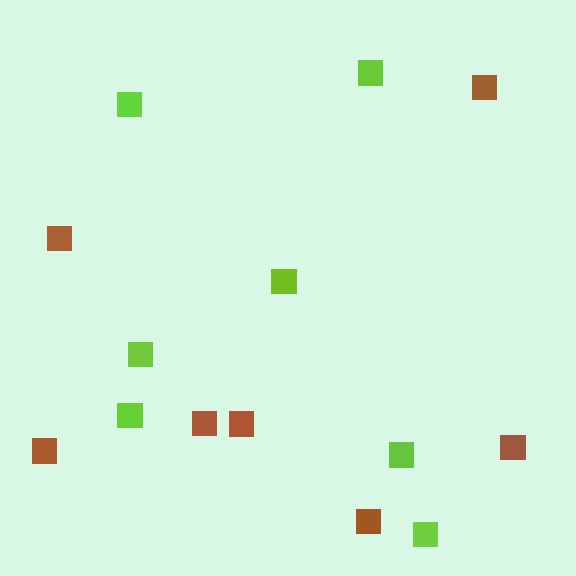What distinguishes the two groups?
There are 2 groups: one group of brown squares (7) and one group of lime squares (7).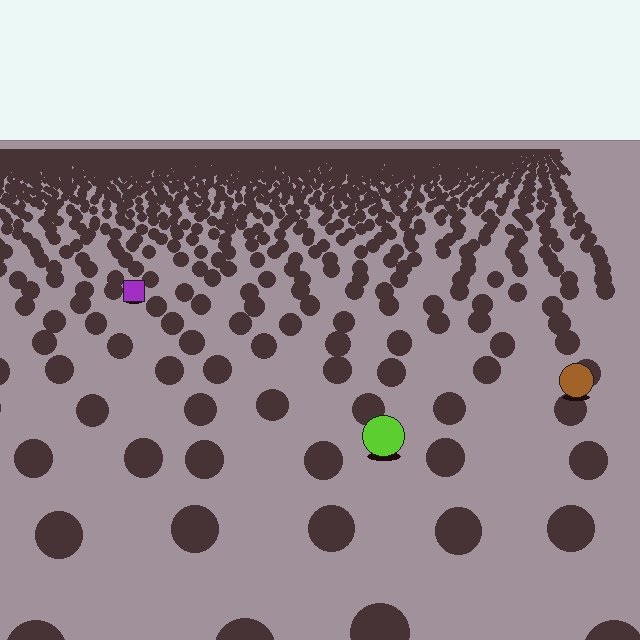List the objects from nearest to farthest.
From nearest to farthest: the lime circle, the brown circle, the purple square.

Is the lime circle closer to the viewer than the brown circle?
Yes. The lime circle is closer — you can tell from the texture gradient: the ground texture is coarser near it.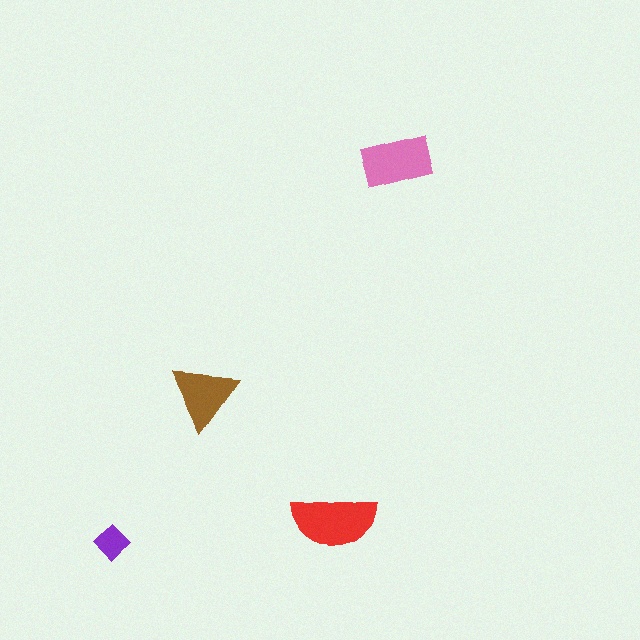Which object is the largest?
The red semicircle.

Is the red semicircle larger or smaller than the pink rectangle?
Larger.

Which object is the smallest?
The purple diamond.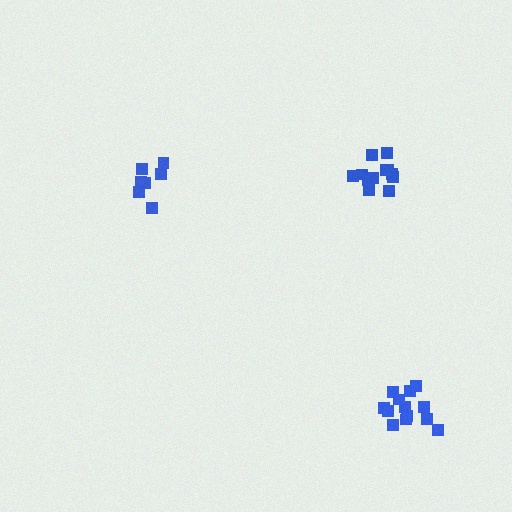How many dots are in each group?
Group 1: 13 dots, Group 2: 13 dots, Group 3: 7 dots (33 total).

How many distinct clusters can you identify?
There are 3 distinct clusters.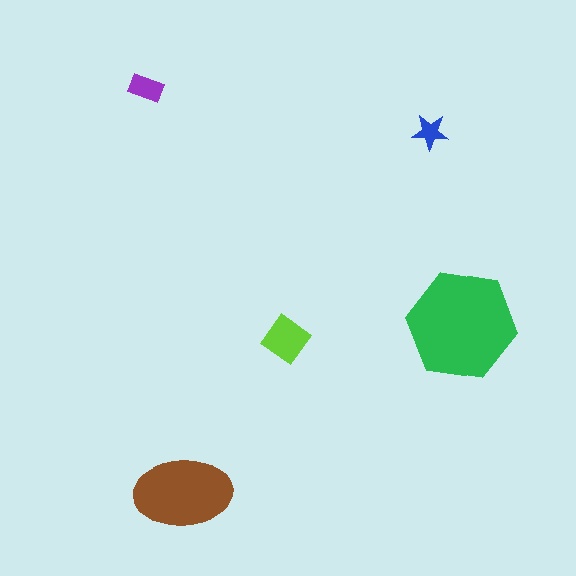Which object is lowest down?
The brown ellipse is bottommost.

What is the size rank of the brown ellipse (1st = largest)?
2nd.